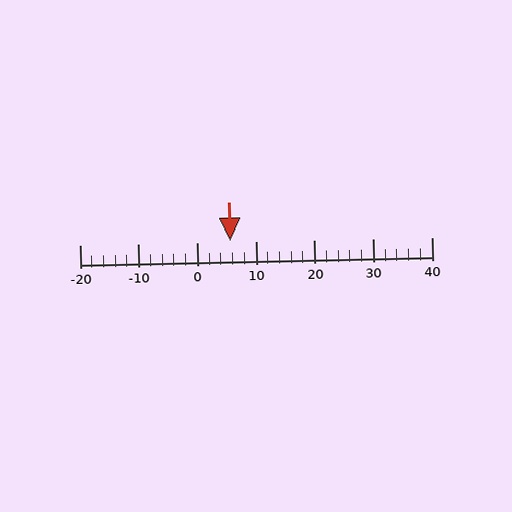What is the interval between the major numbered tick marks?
The major tick marks are spaced 10 units apart.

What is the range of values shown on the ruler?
The ruler shows values from -20 to 40.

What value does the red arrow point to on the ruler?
The red arrow points to approximately 6.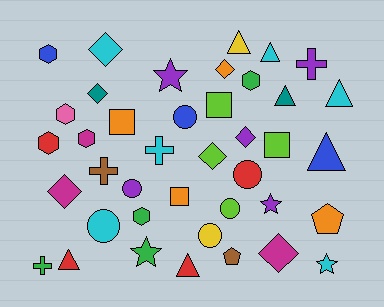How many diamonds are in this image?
There are 7 diamonds.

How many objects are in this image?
There are 40 objects.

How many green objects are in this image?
There are 4 green objects.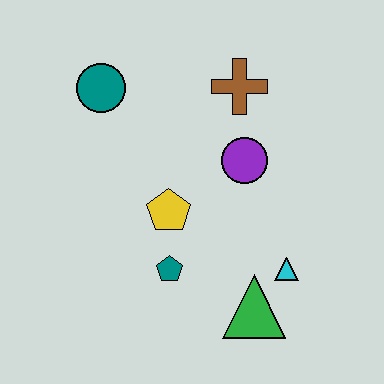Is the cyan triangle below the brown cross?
Yes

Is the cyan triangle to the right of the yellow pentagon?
Yes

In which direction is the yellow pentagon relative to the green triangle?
The yellow pentagon is above the green triangle.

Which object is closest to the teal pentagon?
The yellow pentagon is closest to the teal pentagon.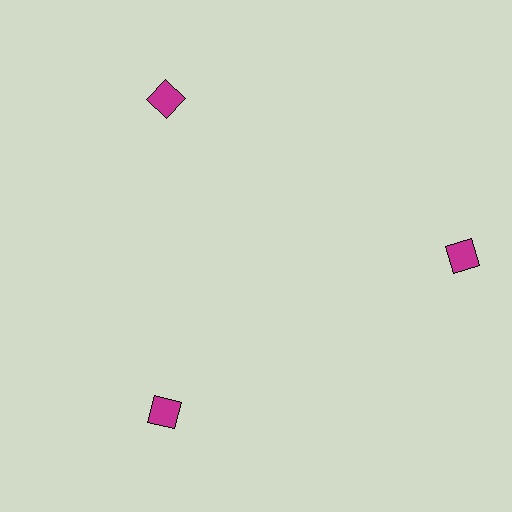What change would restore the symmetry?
The symmetry would be restored by moving it inward, back onto the ring so that all 3 diamonds sit at equal angles and equal distance from the center.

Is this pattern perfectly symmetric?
No. The 3 magenta diamonds are arranged in a ring, but one element near the 3 o'clock position is pushed outward from the center, breaking the 3-fold rotational symmetry.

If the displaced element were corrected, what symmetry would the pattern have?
It would have 3-fold rotational symmetry — the pattern would map onto itself every 120 degrees.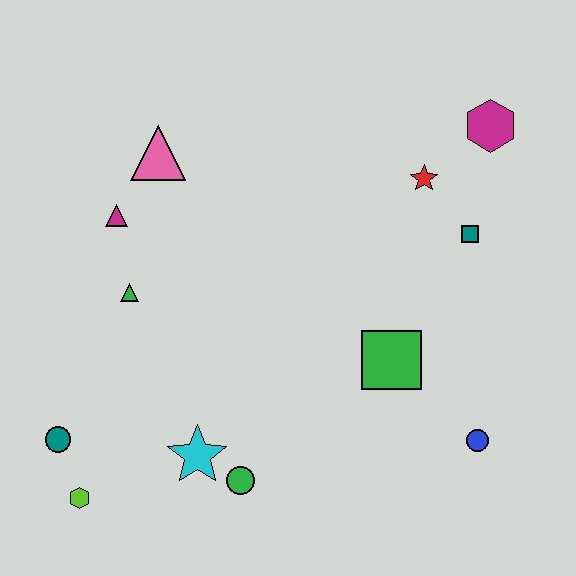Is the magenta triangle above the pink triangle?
No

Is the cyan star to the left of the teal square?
Yes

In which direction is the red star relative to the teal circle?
The red star is to the right of the teal circle.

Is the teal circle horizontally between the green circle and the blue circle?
No